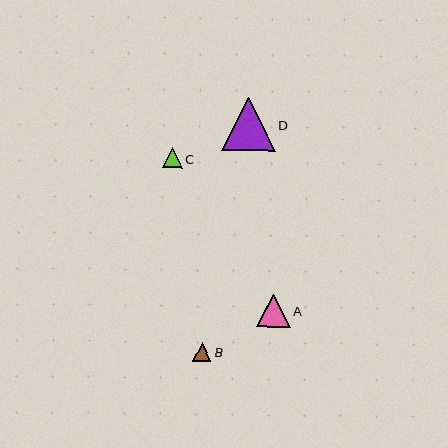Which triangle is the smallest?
Triangle B is the smallest with a size of approximately 19 pixels.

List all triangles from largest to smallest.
From largest to smallest: D, A, C, B.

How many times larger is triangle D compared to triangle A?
Triangle D is approximately 1.6 times the size of triangle A.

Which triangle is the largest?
Triangle D is the largest with a size of approximately 53 pixels.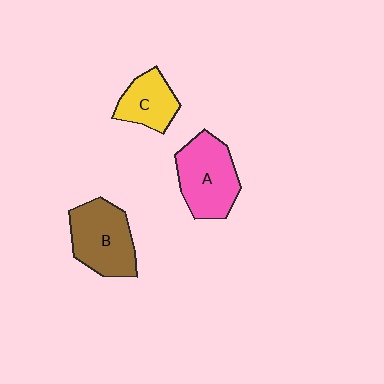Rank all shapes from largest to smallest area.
From largest to smallest: A (pink), B (brown), C (yellow).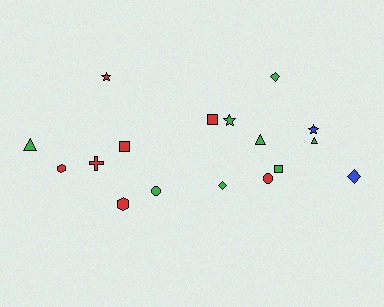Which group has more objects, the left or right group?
The right group.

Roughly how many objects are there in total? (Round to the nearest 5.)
Roughly 15 objects in total.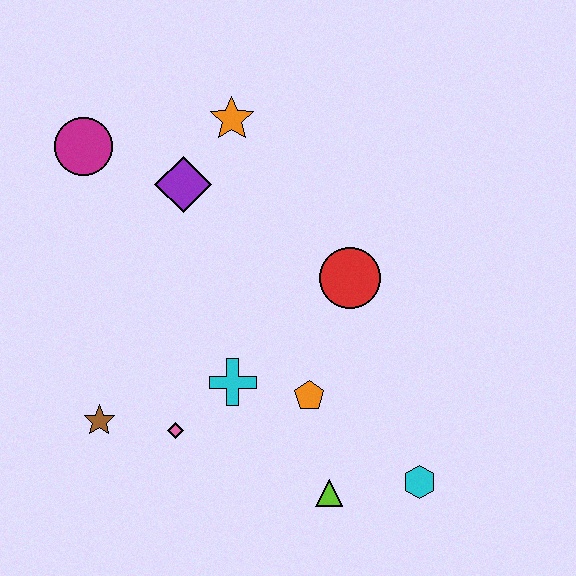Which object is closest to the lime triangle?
The cyan hexagon is closest to the lime triangle.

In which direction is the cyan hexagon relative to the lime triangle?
The cyan hexagon is to the right of the lime triangle.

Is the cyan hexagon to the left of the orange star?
No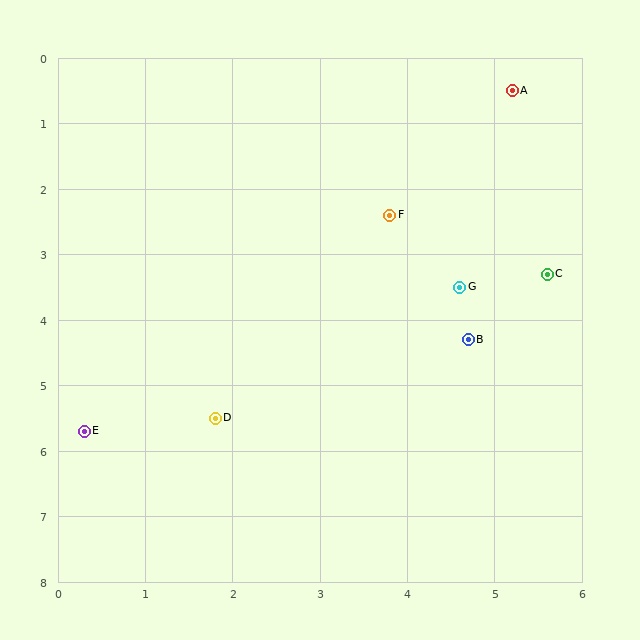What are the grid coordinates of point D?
Point D is at approximately (1.8, 5.5).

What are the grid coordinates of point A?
Point A is at approximately (5.2, 0.5).